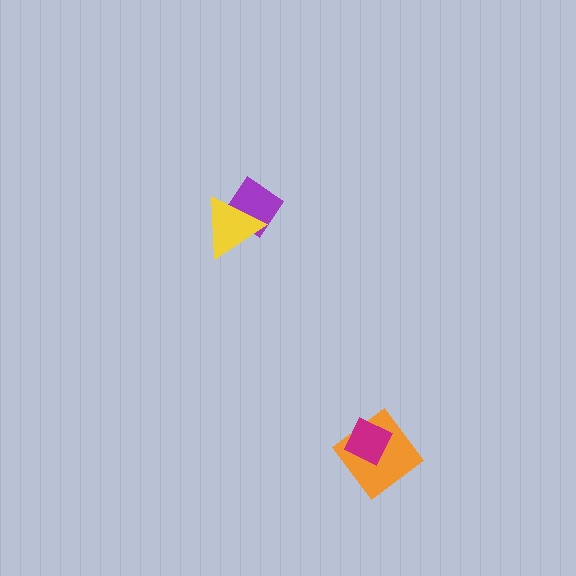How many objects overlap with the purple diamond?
1 object overlaps with the purple diamond.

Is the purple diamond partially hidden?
Yes, it is partially covered by another shape.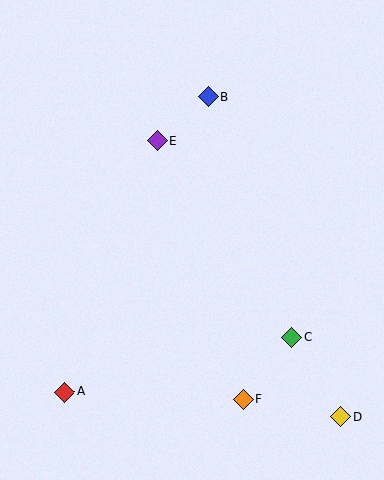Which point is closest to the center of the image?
Point E at (157, 141) is closest to the center.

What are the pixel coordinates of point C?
Point C is at (292, 337).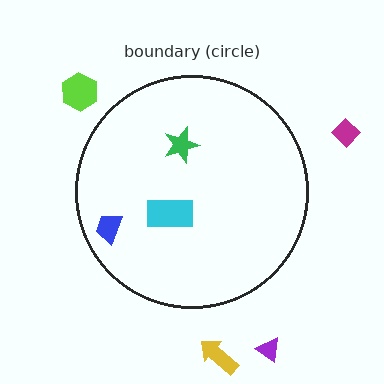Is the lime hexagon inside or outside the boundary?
Outside.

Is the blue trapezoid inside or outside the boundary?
Inside.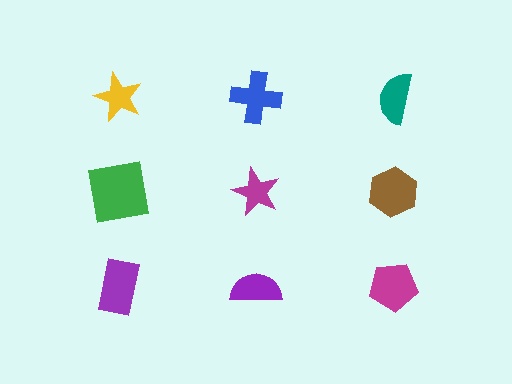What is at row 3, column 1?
A purple rectangle.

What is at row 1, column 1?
A yellow star.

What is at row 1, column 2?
A blue cross.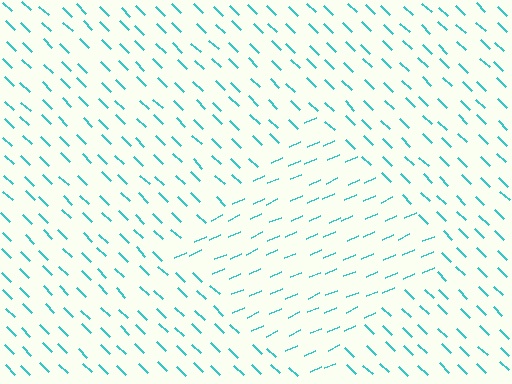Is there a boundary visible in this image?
Yes, there is a texture boundary formed by a change in line orientation.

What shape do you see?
I see a diamond.